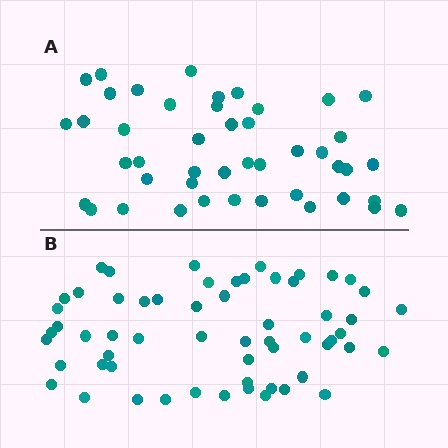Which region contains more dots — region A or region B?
Region B (the bottom region) has more dots.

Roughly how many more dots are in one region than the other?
Region B has approximately 15 more dots than region A.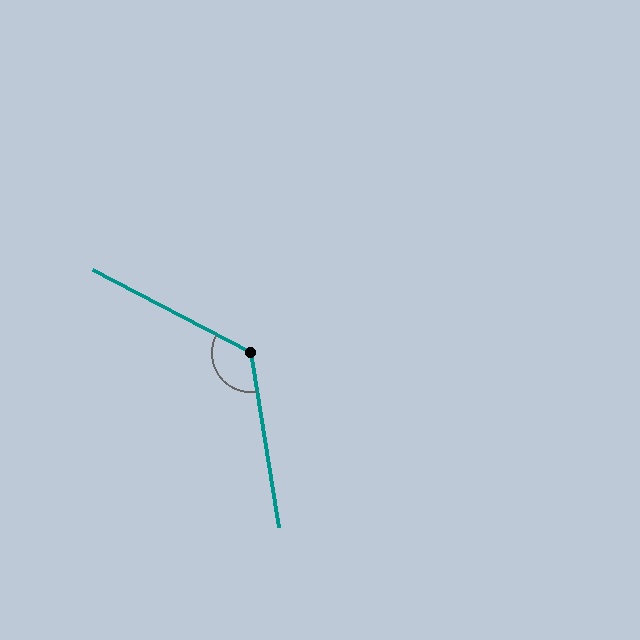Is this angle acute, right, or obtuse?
It is obtuse.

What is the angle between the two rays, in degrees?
Approximately 127 degrees.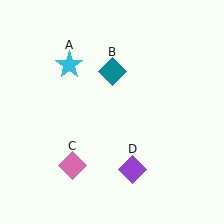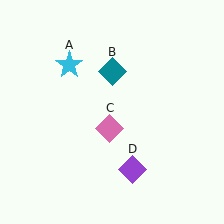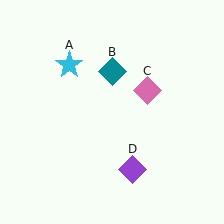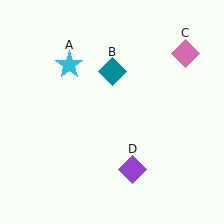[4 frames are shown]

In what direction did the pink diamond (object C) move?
The pink diamond (object C) moved up and to the right.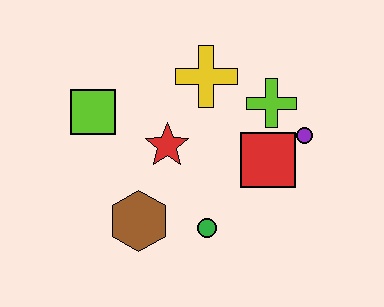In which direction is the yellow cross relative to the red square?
The yellow cross is above the red square.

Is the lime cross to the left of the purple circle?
Yes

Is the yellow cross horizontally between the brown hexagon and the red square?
Yes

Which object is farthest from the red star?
The purple circle is farthest from the red star.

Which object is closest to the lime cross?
The purple circle is closest to the lime cross.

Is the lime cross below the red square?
No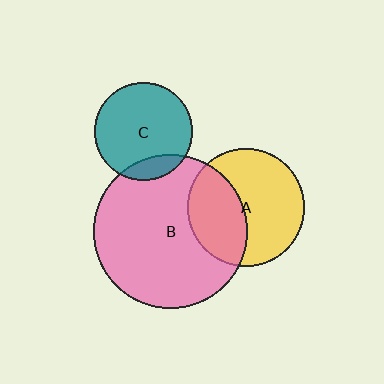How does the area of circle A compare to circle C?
Approximately 1.4 times.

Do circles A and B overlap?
Yes.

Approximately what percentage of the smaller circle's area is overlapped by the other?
Approximately 40%.